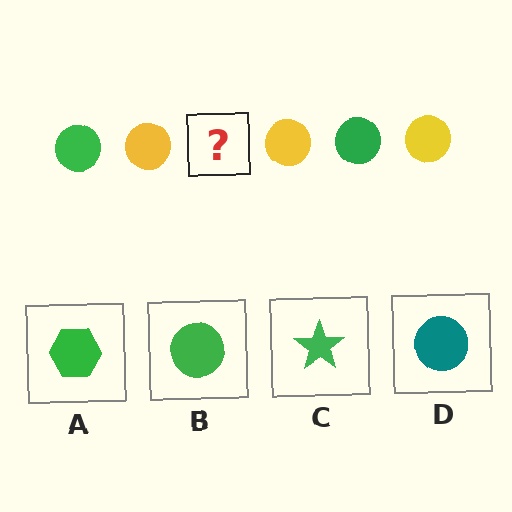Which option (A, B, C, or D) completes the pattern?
B.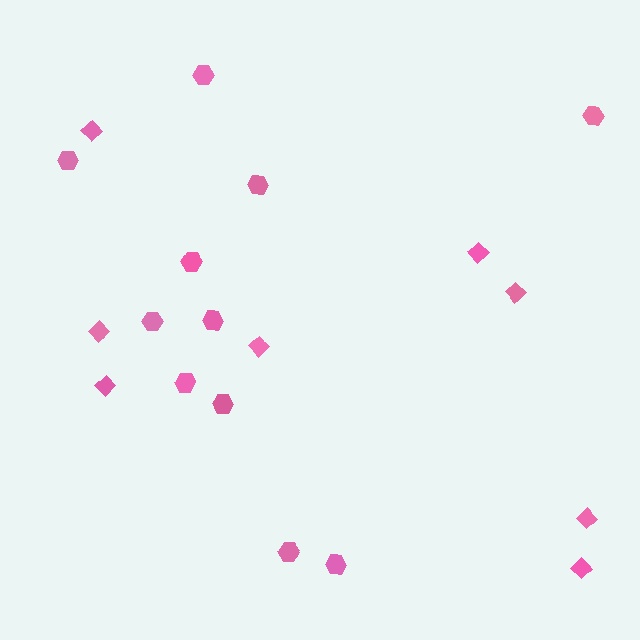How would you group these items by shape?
There are 2 groups: one group of diamonds (8) and one group of hexagons (11).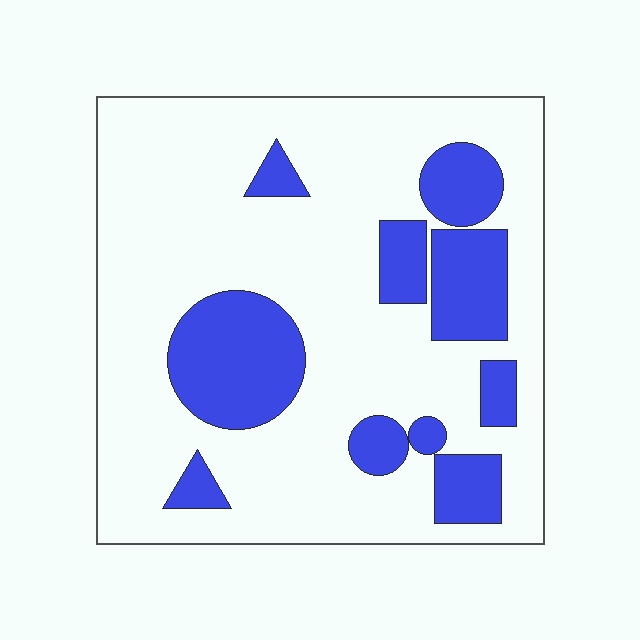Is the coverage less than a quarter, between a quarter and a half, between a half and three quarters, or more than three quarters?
Less than a quarter.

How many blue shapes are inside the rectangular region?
10.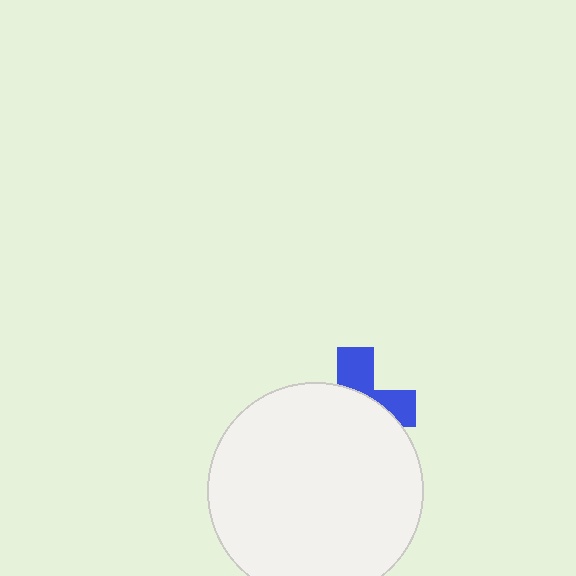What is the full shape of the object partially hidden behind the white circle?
The partially hidden object is a blue cross.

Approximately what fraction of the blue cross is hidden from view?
Roughly 65% of the blue cross is hidden behind the white circle.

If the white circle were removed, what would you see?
You would see the complete blue cross.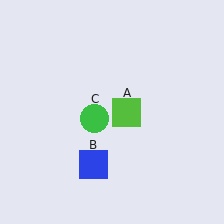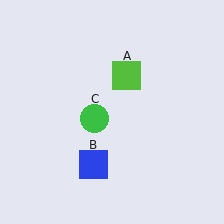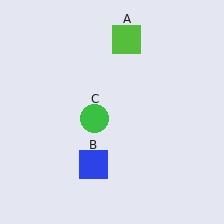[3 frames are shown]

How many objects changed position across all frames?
1 object changed position: lime square (object A).